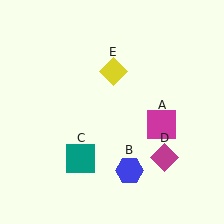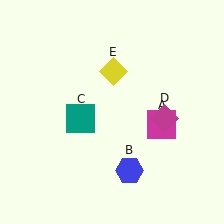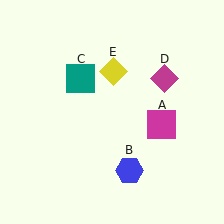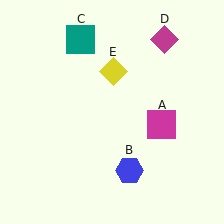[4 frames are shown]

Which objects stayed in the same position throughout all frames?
Magenta square (object A) and blue hexagon (object B) and yellow diamond (object E) remained stationary.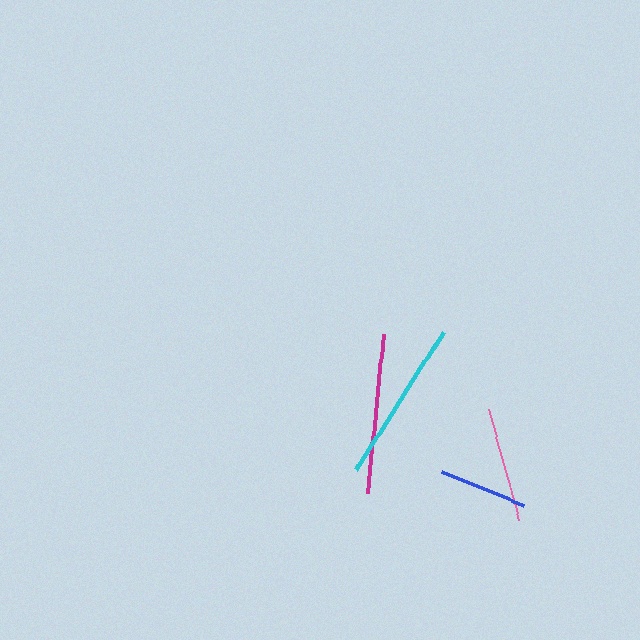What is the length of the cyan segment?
The cyan segment is approximately 163 pixels long.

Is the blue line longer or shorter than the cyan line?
The cyan line is longer than the blue line.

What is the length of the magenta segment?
The magenta segment is approximately 160 pixels long.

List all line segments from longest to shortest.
From longest to shortest: cyan, magenta, pink, blue.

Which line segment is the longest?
The cyan line is the longest at approximately 163 pixels.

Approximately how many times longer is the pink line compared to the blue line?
The pink line is approximately 1.3 times the length of the blue line.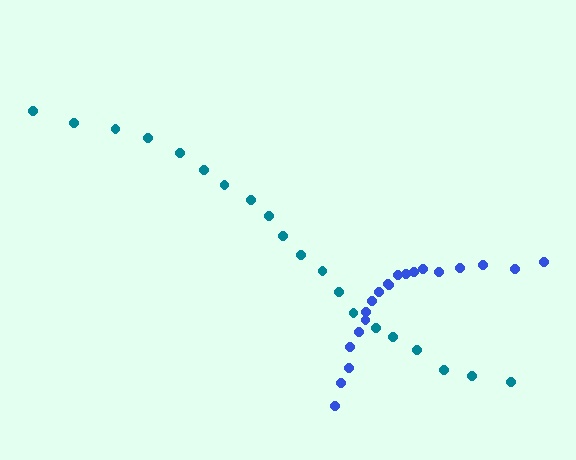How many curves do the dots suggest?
There are 2 distinct paths.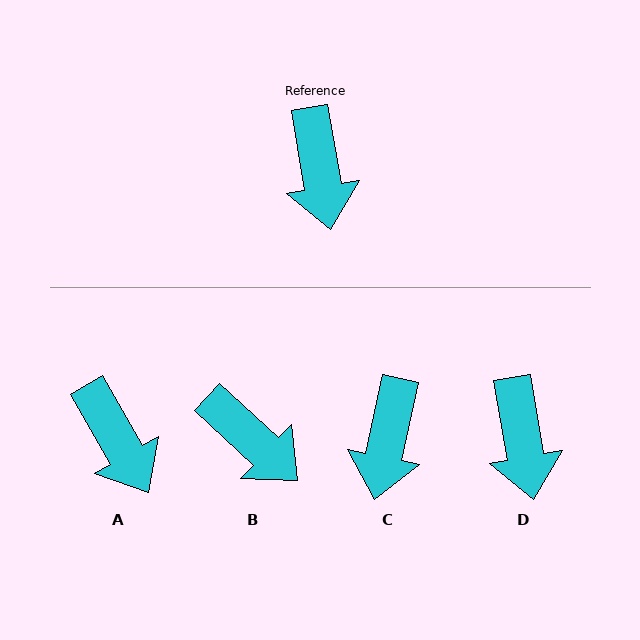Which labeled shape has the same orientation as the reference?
D.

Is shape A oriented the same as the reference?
No, it is off by about 20 degrees.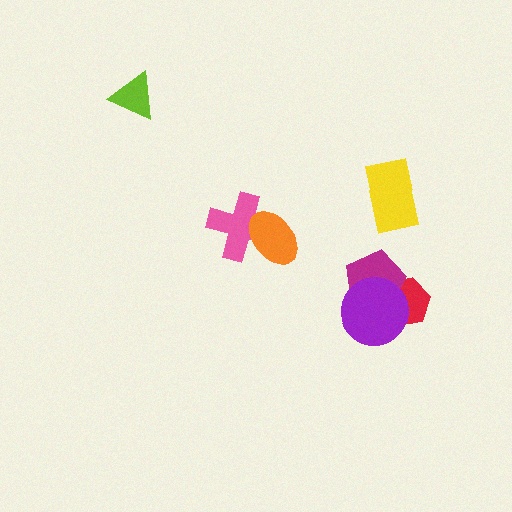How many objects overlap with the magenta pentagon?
2 objects overlap with the magenta pentagon.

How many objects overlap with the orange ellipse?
1 object overlaps with the orange ellipse.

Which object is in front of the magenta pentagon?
The purple circle is in front of the magenta pentagon.